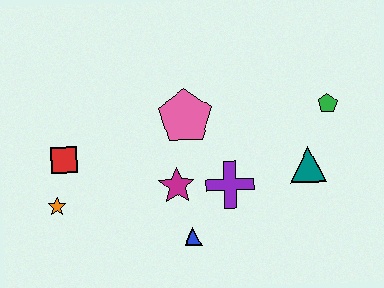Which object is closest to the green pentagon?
The teal triangle is closest to the green pentagon.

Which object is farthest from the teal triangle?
The orange star is farthest from the teal triangle.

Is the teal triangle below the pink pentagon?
Yes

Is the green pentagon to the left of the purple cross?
No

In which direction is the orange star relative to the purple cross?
The orange star is to the left of the purple cross.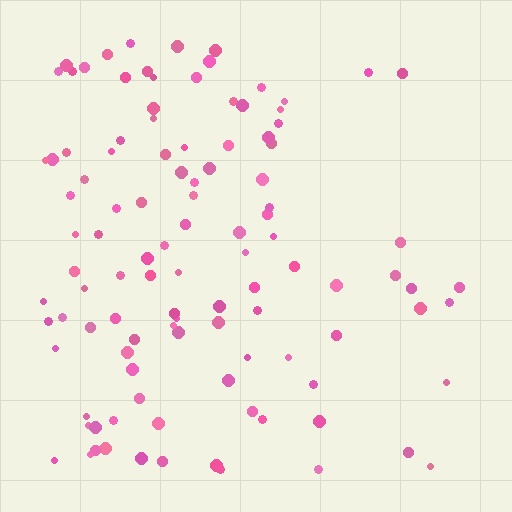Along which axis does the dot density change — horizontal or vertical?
Horizontal.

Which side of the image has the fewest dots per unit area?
The right.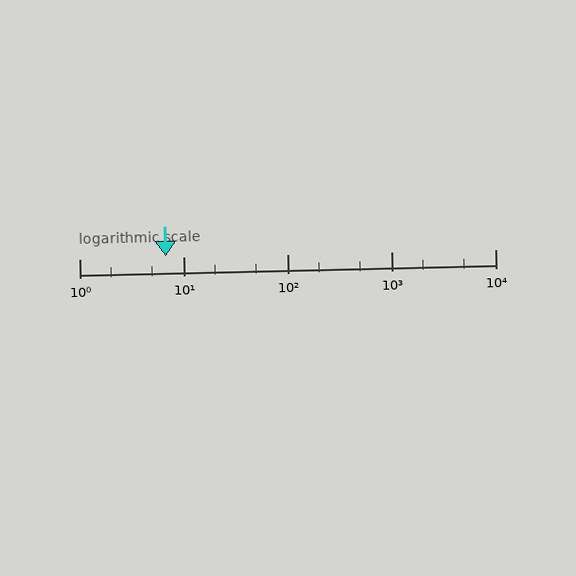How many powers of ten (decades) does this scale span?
The scale spans 4 decades, from 1 to 10000.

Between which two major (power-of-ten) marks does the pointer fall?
The pointer is between 1 and 10.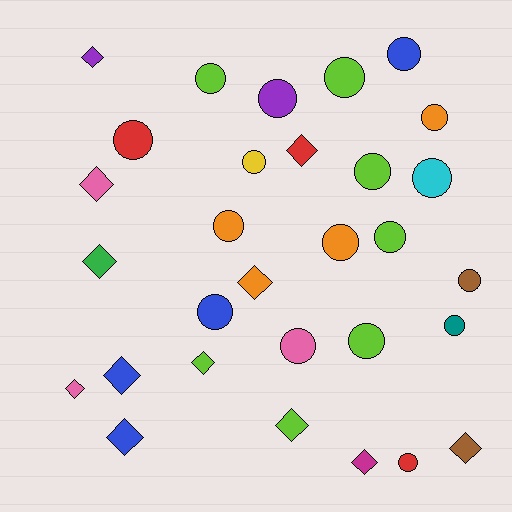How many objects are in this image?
There are 30 objects.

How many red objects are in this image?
There are 3 red objects.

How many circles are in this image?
There are 18 circles.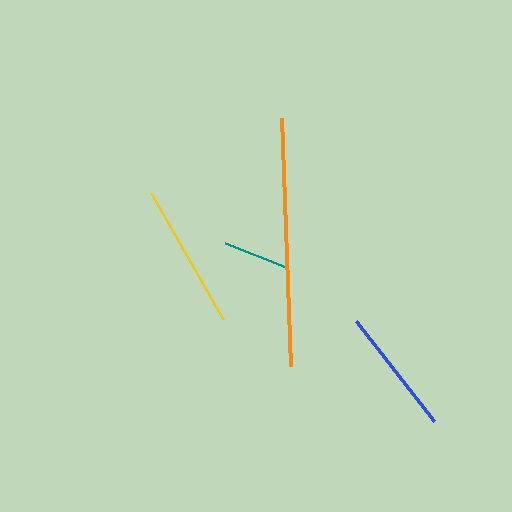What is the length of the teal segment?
The teal segment is approximately 65 pixels long.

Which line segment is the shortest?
The teal line is the shortest at approximately 65 pixels.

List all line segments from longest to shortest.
From longest to shortest: orange, yellow, blue, teal.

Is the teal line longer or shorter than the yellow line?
The yellow line is longer than the teal line.